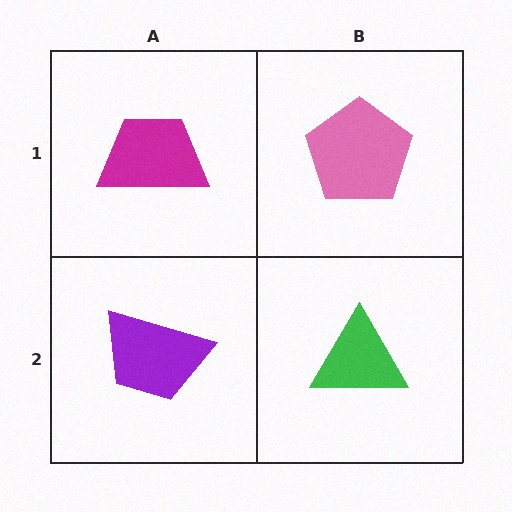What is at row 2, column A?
A purple trapezoid.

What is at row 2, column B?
A green triangle.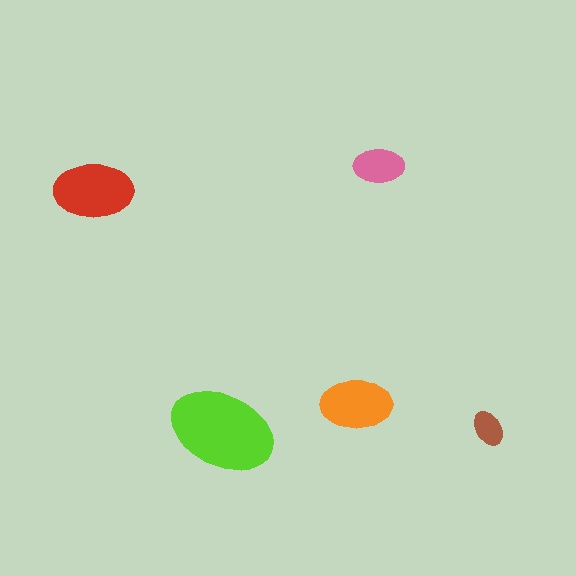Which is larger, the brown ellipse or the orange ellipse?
The orange one.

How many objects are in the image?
There are 5 objects in the image.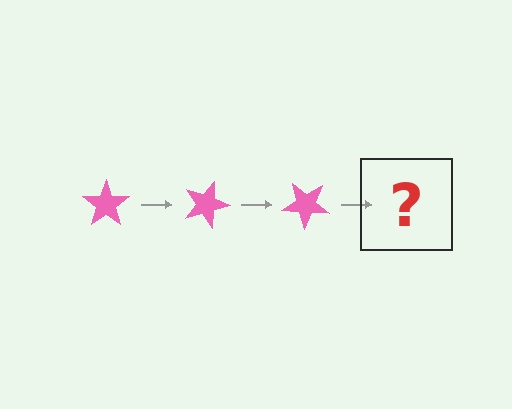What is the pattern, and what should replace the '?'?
The pattern is that the star rotates 20 degrees each step. The '?' should be a pink star rotated 60 degrees.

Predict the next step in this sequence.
The next step is a pink star rotated 60 degrees.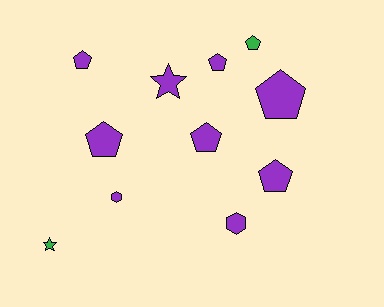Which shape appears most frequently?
Pentagon, with 7 objects.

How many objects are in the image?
There are 11 objects.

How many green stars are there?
There is 1 green star.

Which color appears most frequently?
Purple, with 9 objects.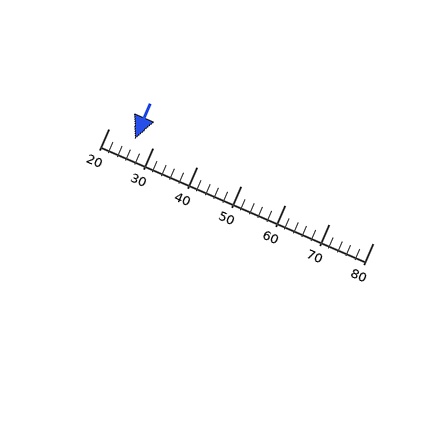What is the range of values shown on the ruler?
The ruler shows values from 20 to 80.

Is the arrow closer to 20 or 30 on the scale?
The arrow is closer to 30.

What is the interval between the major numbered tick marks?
The major tick marks are spaced 10 units apart.